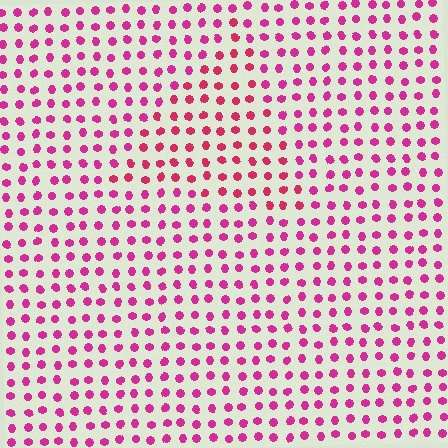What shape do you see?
I see a triangle.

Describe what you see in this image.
The image is filled with small magenta elements in a uniform arrangement. A triangle-shaped region is visible where the elements are tinted to a slightly different hue, forming a subtle color boundary.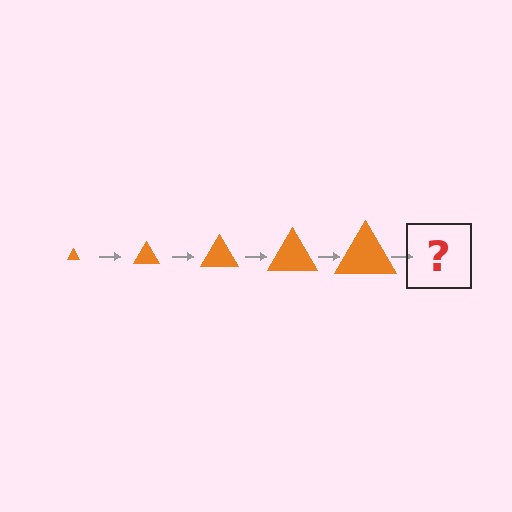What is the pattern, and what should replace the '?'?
The pattern is that the triangle gets progressively larger each step. The '?' should be an orange triangle, larger than the previous one.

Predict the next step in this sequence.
The next step is an orange triangle, larger than the previous one.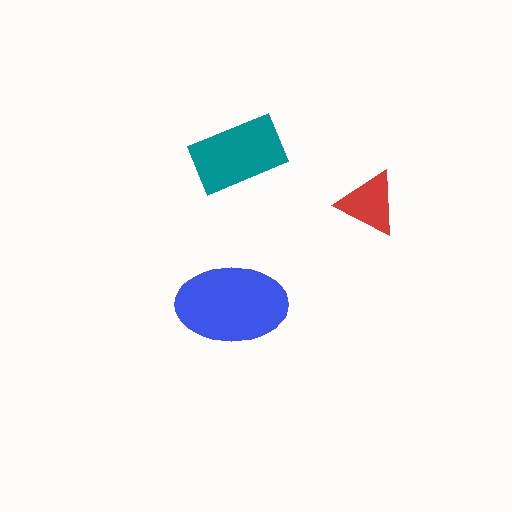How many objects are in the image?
There are 3 objects in the image.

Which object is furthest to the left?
The blue ellipse is leftmost.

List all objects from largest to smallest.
The blue ellipse, the teal rectangle, the red triangle.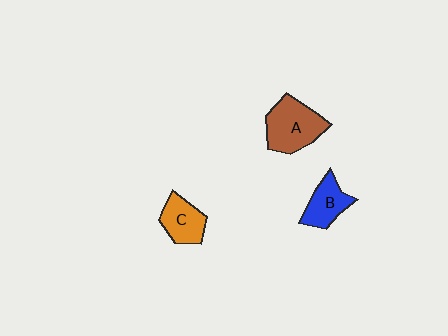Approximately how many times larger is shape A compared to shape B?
Approximately 1.5 times.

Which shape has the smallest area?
Shape B (blue).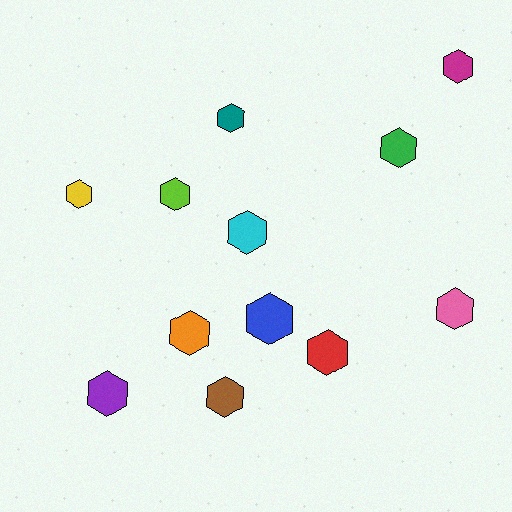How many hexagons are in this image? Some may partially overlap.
There are 12 hexagons.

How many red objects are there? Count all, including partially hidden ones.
There is 1 red object.